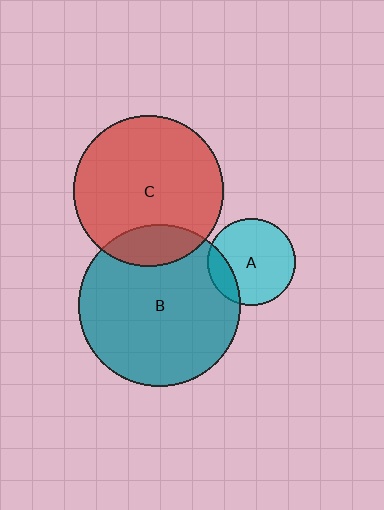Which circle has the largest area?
Circle B (teal).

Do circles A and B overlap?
Yes.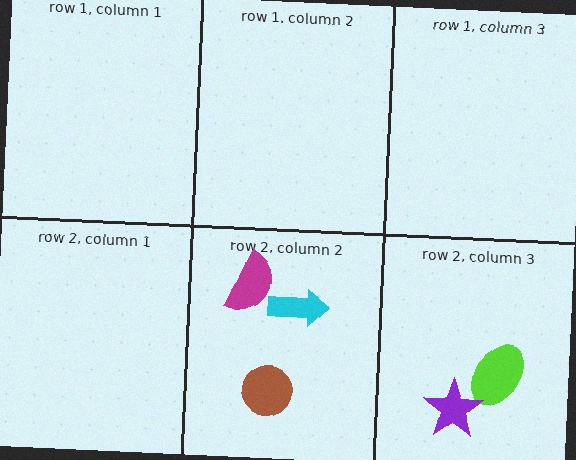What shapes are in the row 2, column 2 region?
The magenta semicircle, the cyan arrow, the brown circle.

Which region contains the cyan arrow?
The row 2, column 2 region.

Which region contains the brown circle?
The row 2, column 2 region.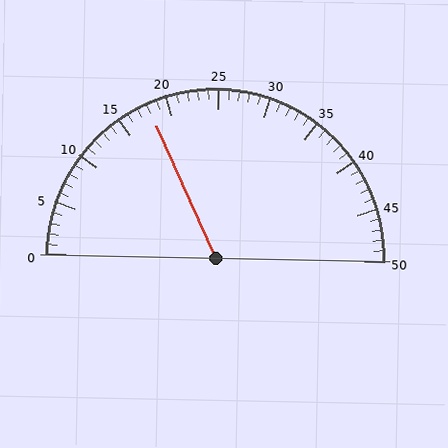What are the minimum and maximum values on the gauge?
The gauge ranges from 0 to 50.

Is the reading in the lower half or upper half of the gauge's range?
The reading is in the lower half of the range (0 to 50).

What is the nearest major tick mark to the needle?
The nearest major tick mark is 20.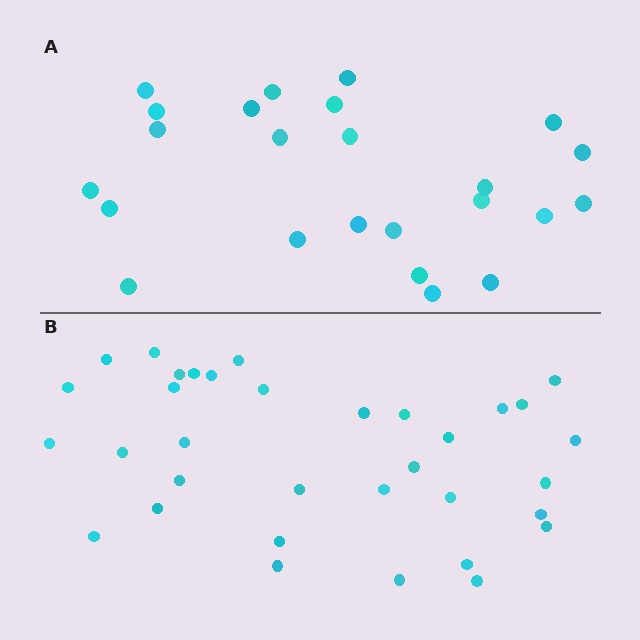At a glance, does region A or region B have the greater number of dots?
Region B (the bottom region) has more dots.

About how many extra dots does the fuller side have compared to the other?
Region B has roughly 10 or so more dots than region A.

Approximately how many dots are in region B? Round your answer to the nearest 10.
About 30 dots. (The exact count is 34, which rounds to 30.)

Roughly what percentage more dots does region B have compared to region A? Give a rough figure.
About 40% more.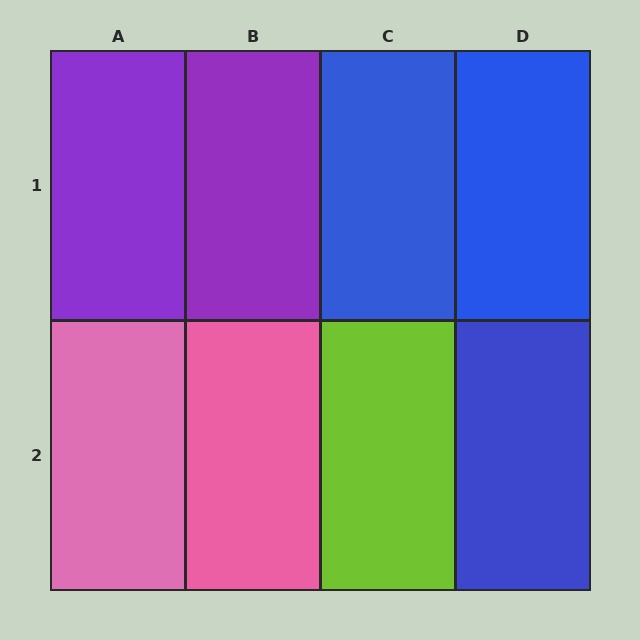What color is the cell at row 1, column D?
Blue.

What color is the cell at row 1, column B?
Purple.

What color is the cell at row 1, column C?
Blue.